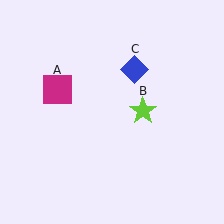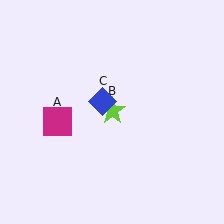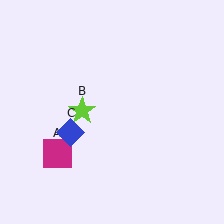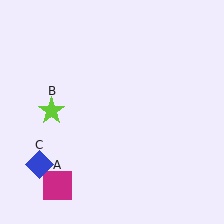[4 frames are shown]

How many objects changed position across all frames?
3 objects changed position: magenta square (object A), lime star (object B), blue diamond (object C).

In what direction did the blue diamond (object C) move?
The blue diamond (object C) moved down and to the left.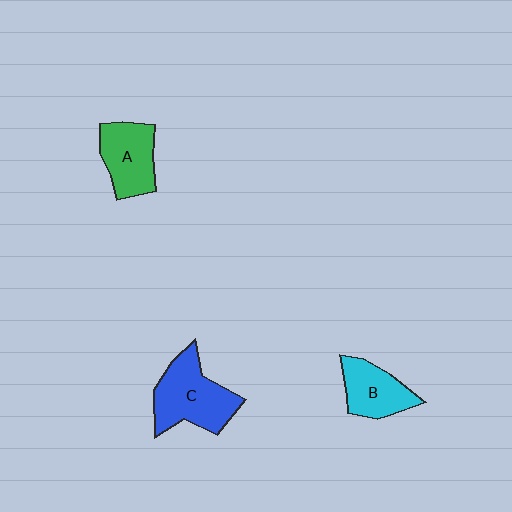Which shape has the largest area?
Shape C (blue).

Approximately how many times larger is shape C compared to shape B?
Approximately 1.5 times.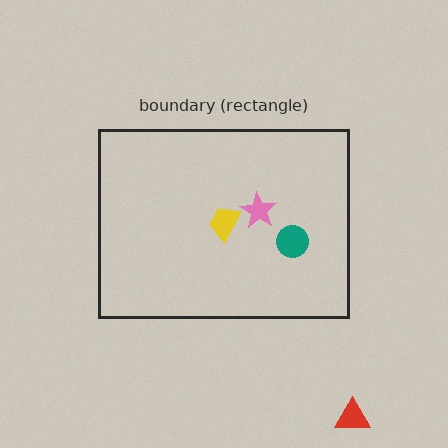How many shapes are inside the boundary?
3 inside, 1 outside.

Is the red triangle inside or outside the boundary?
Outside.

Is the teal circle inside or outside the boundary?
Inside.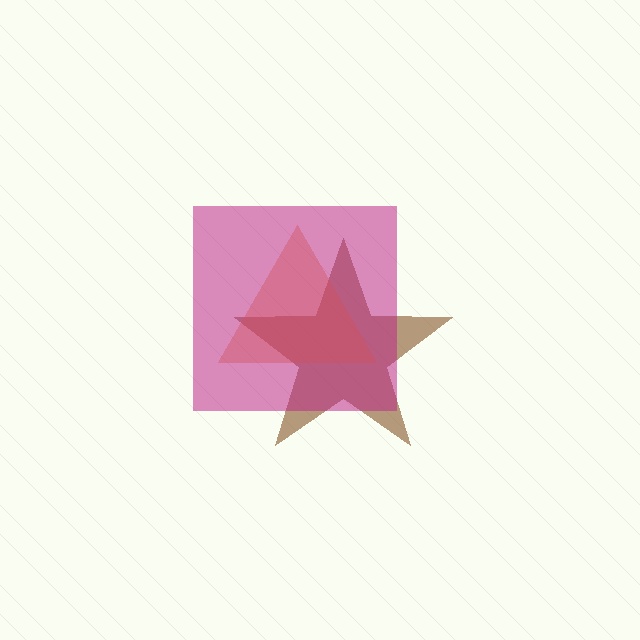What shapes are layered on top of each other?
The layered shapes are: a brown star, an orange triangle, a magenta square.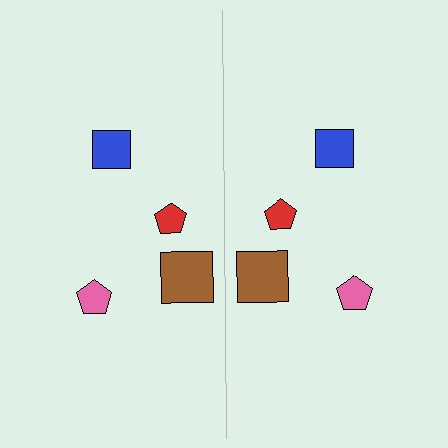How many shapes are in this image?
There are 8 shapes in this image.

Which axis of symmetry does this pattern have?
The pattern has a vertical axis of symmetry running through the center of the image.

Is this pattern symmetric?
Yes, this pattern has bilateral (reflection) symmetry.